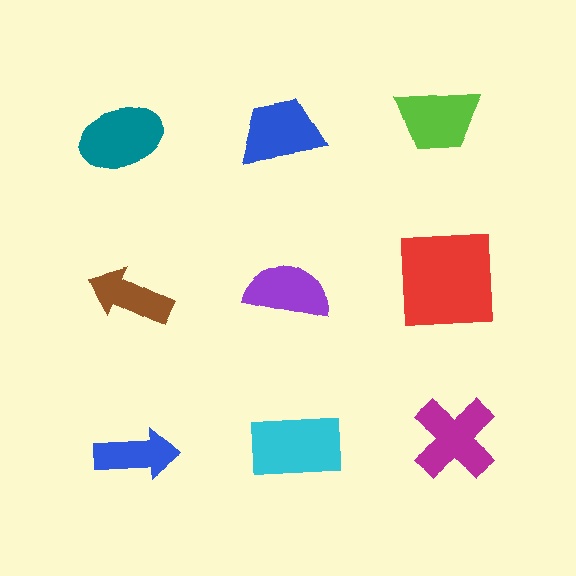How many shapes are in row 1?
3 shapes.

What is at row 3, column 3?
A magenta cross.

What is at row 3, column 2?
A cyan rectangle.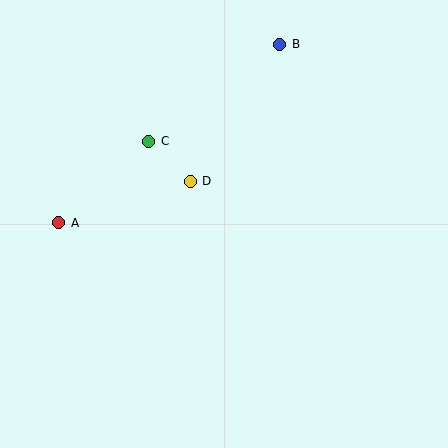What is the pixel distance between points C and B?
The distance between C and B is 163 pixels.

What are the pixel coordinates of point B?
Point B is at (280, 44).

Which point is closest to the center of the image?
Point D at (190, 181) is closest to the center.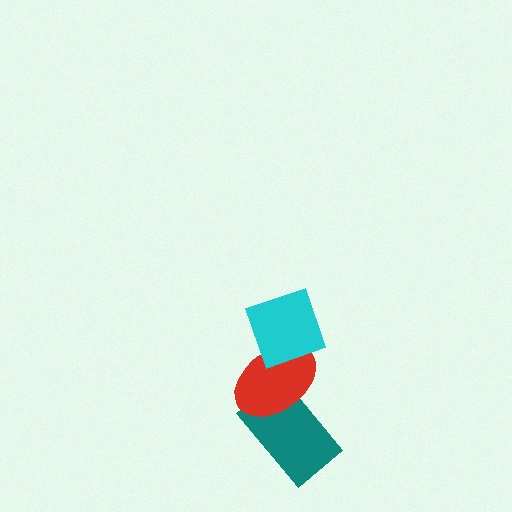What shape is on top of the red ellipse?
The cyan diamond is on top of the red ellipse.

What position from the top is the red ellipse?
The red ellipse is 2nd from the top.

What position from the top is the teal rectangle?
The teal rectangle is 3rd from the top.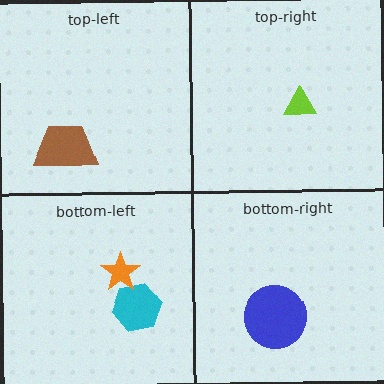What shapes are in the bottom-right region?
The blue circle.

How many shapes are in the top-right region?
1.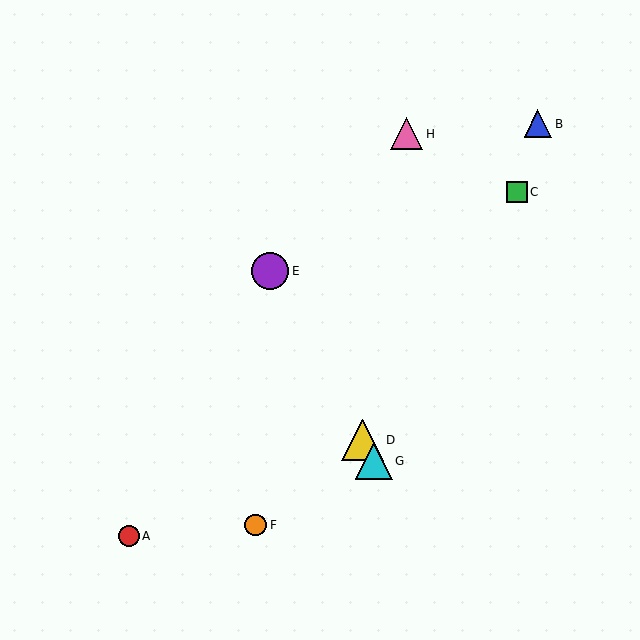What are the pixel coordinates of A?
Object A is at (129, 536).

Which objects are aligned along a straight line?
Objects D, E, G are aligned along a straight line.